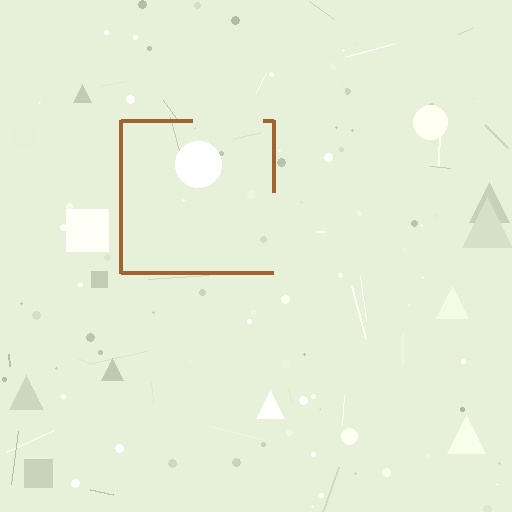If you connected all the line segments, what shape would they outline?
They would outline a square.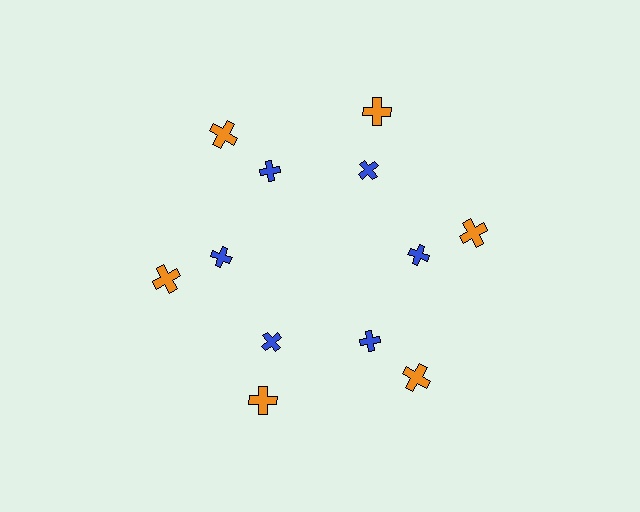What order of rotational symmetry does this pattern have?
This pattern has 6-fold rotational symmetry.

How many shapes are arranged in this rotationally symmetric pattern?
There are 12 shapes, arranged in 6 groups of 2.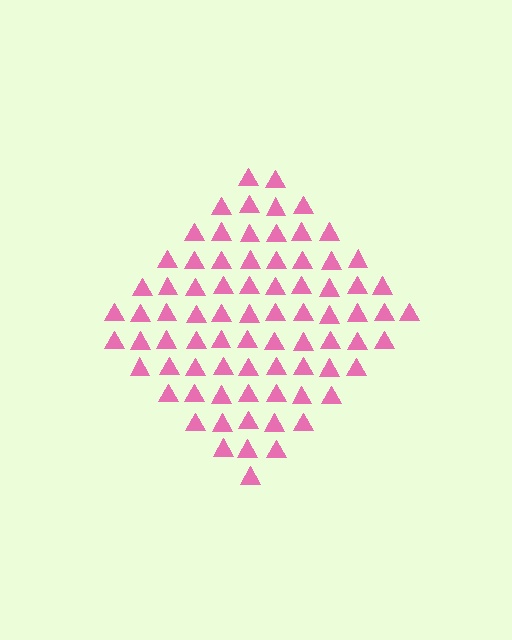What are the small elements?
The small elements are triangles.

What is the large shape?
The large shape is a diamond.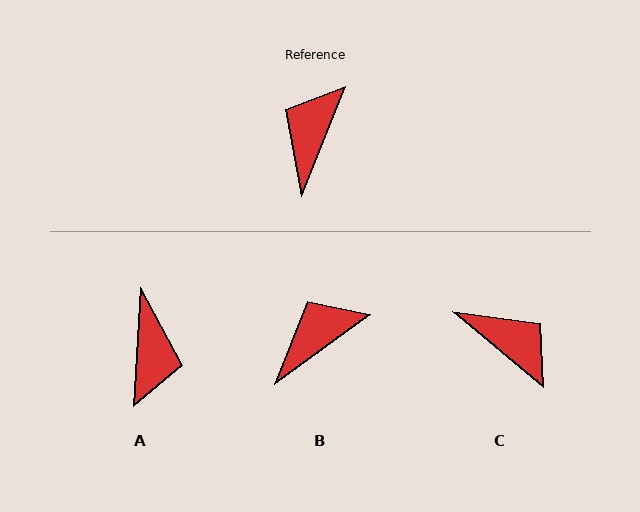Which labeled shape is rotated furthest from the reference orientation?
A, about 162 degrees away.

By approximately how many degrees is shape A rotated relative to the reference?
Approximately 162 degrees clockwise.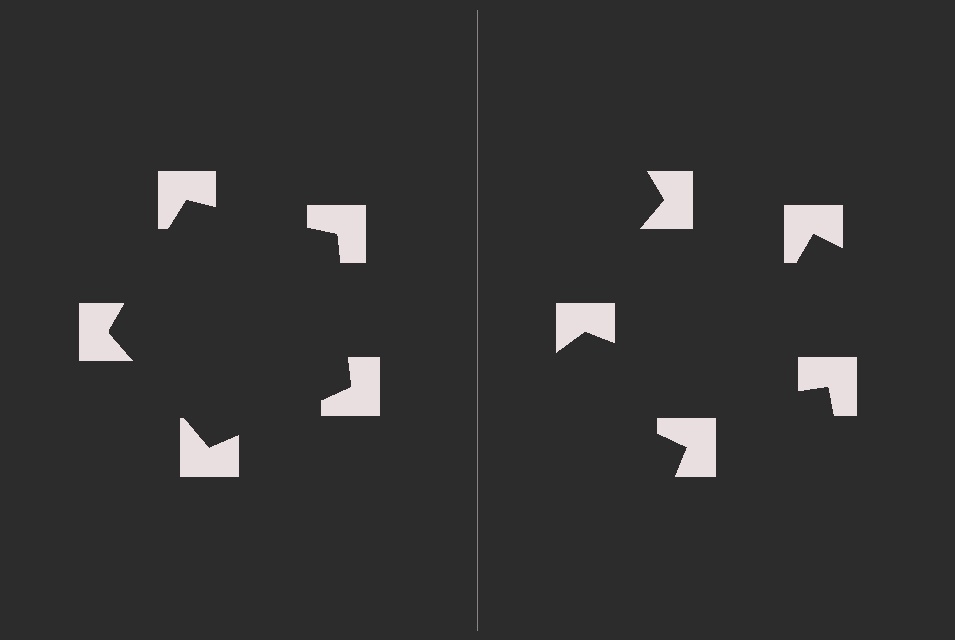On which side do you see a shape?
An illusory pentagon appears on the left side. On the right side the wedge cuts are rotated, so no coherent shape forms.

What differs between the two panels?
The notched squares are positioned identically on both sides; only the wedge orientations differ. On the left they align to a pentagon; on the right they are misaligned.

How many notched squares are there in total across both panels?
10 — 5 on each side.